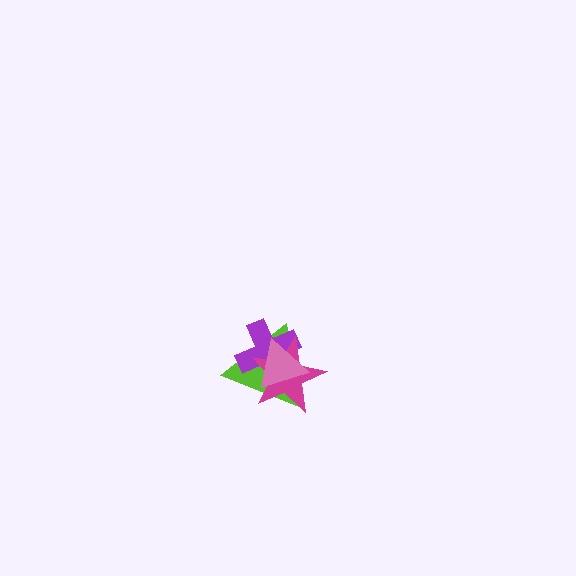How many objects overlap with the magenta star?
3 objects overlap with the magenta star.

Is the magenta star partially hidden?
Yes, it is partially covered by another shape.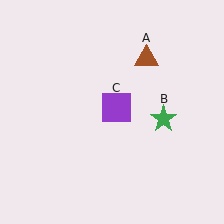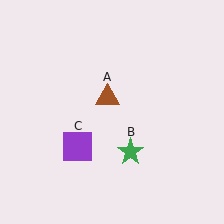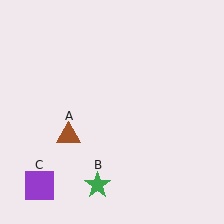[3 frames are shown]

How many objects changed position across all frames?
3 objects changed position: brown triangle (object A), green star (object B), purple square (object C).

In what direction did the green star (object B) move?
The green star (object B) moved down and to the left.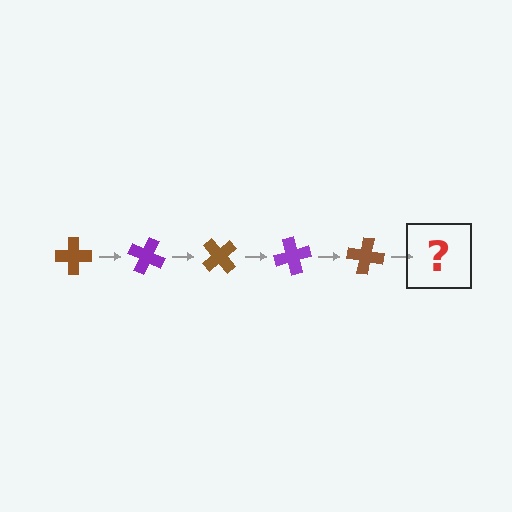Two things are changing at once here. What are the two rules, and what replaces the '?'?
The two rules are that it rotates 25 degrees each step and the color cycles through brown and purple. The '?' should be a purple cross, rotated 125 degrees from the start.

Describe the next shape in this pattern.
It should be a purple cross, rotated 125 degrees from the start.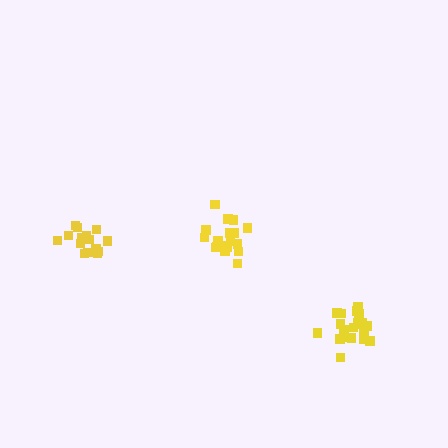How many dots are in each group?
Group 1: 18 dots, Group 2: 15 dots, Group 3: 21 dots (54 total).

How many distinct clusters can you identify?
There are 3 distinct clusters.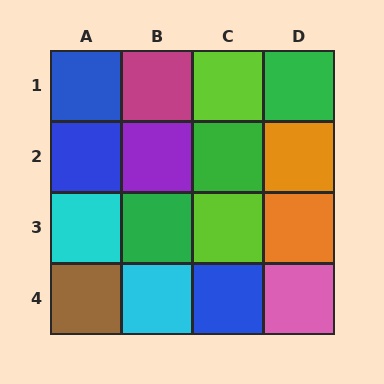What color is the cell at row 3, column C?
Lime.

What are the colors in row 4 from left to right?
Brown, cyan, blue, pink.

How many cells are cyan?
2 cells are cyan.